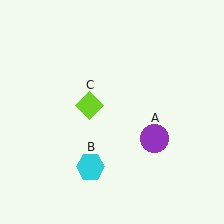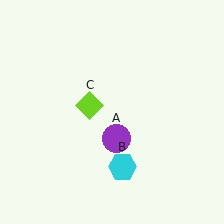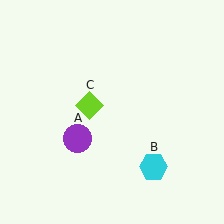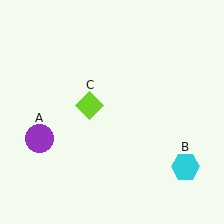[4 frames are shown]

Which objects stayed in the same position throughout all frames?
Lime diamond (object C) remained stationary.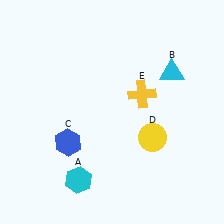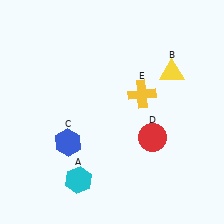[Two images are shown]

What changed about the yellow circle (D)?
In Image 1, D is yellow. In Image 2, it changed to red.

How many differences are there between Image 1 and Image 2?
There are 2 differences between the two images.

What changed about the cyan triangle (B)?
In Image 1, B is cyan. In Image 2, it changed to yellow.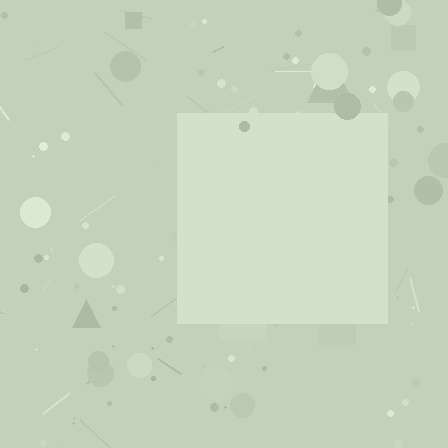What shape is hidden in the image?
A square is hidden in the image.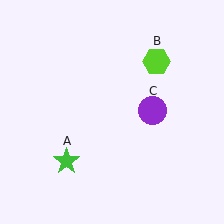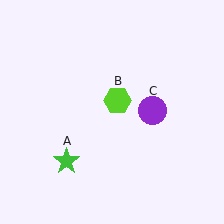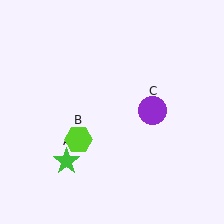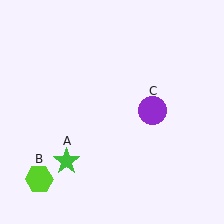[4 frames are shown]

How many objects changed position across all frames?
1 object changed position: lime hexagon (object B).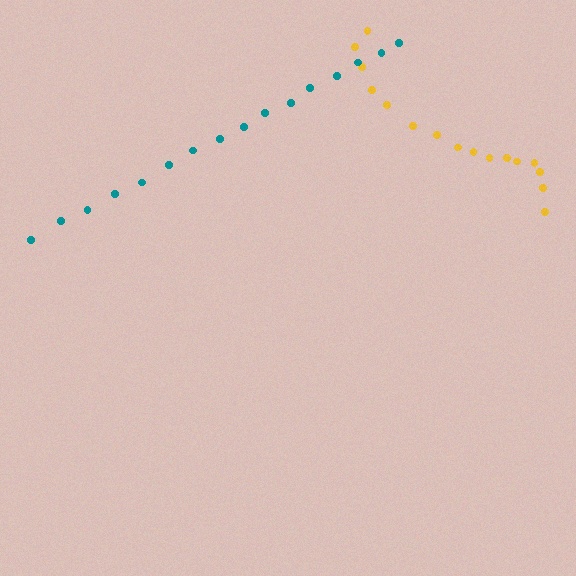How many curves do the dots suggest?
There are 2 distinct paths.